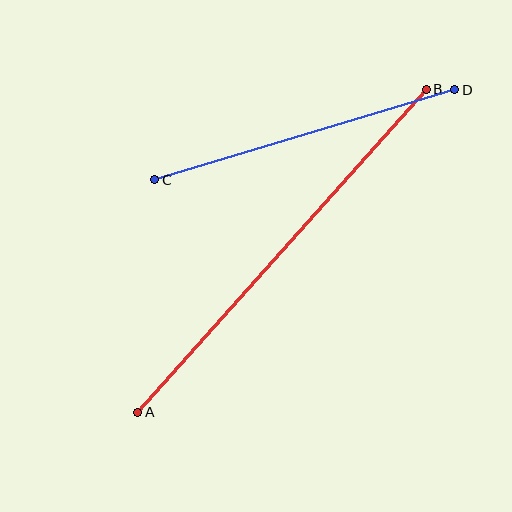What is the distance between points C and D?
The distance is approximately 314 pixels.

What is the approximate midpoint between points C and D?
The midpoint is at approximately (305, 135) pixels.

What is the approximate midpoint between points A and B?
The midpoint is at approximately (282, 251) pixels.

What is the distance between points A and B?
The distance is approximately 433 pixels.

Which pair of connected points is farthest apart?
Points A and B are farthest apart.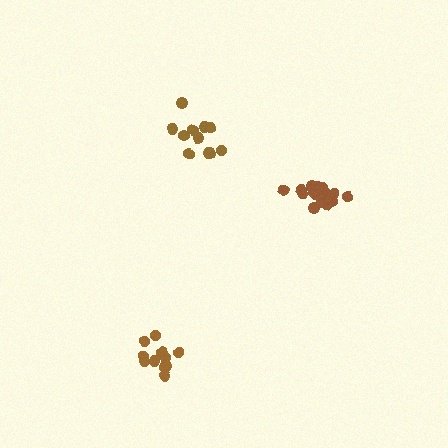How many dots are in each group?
Group 1: 17 dots, Group 2: 12 dots, Group 3: 11 dots (40 total).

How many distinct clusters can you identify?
There are 3 distinct clusters.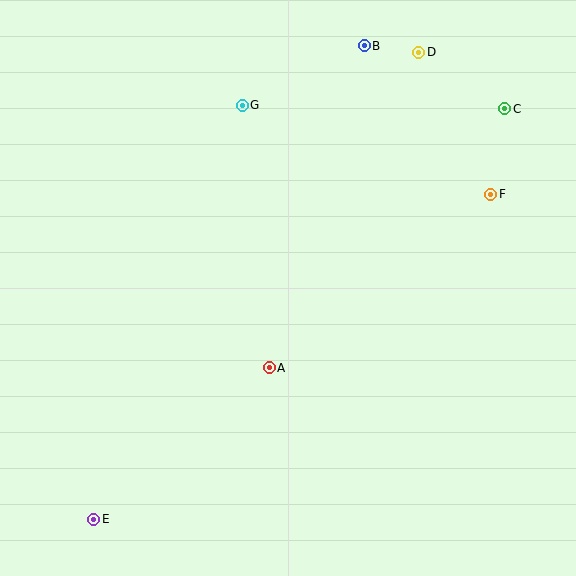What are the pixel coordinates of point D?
Point D is at (419, 52).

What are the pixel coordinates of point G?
Point G is at (242, 105).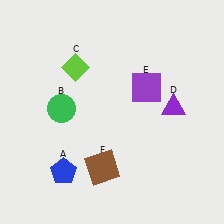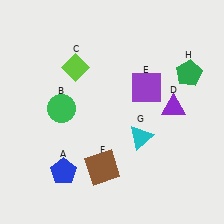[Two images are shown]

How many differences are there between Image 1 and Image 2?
There are 2 differences between the two images.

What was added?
A cyan triangle (G), a green pentagon (H) were added in Image 2.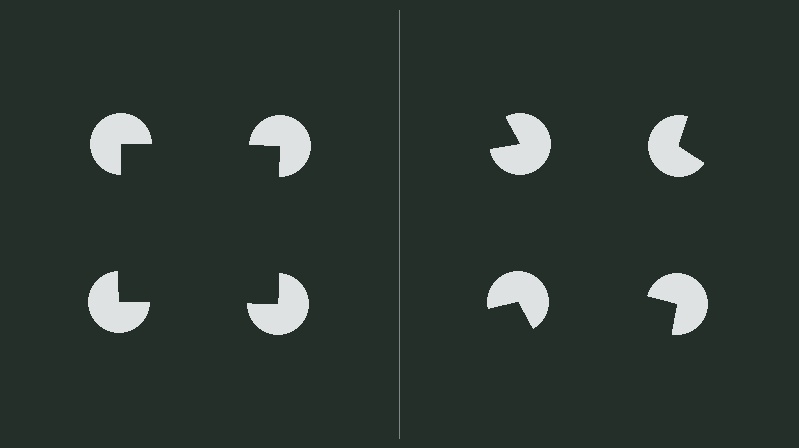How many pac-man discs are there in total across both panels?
8 — 4 on each side.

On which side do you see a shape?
An illusory square appears on the left side. On the right side the wedge cuts are rotated, so no coherent shape forms.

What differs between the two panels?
The pac-man discs are positioned identically on both sides; only the wedge orientations differ. On the left they align to a square; on the right they are misaligned.